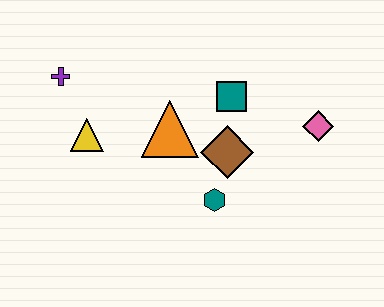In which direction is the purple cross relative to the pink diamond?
The purple cross is to the left of the pink diamond.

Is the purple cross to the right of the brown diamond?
No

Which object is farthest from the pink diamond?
The purple cross is farthest from the pink diamond.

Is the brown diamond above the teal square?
No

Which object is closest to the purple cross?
The yellow triangle is closest to the purple cross.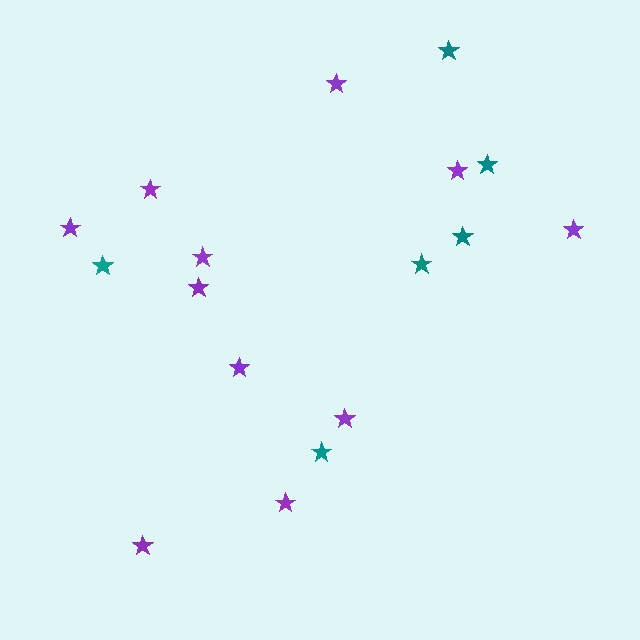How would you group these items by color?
There are 2 groups: one group of purple stars (11) and one group of teal stars (6).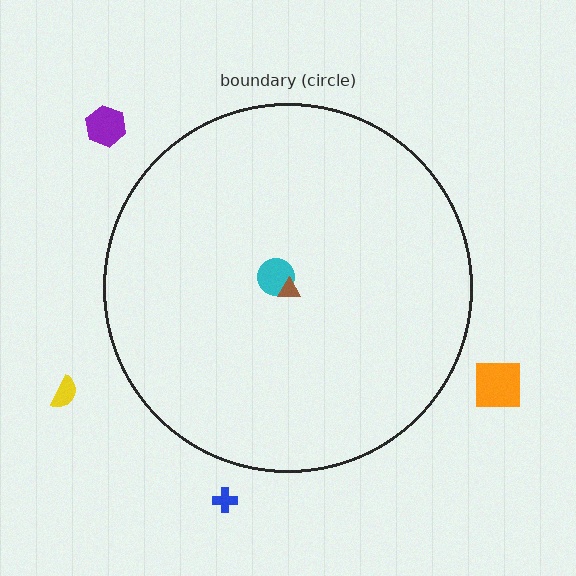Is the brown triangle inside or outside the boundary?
Inside.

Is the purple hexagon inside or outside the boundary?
Outside.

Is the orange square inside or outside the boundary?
Outside.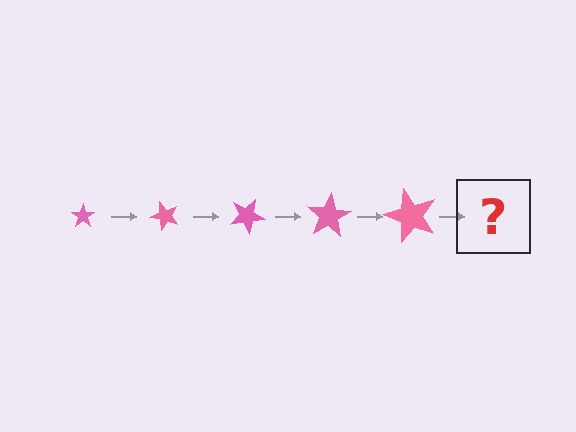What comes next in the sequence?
The next element should be a star, larger than the previous one and rotated 250 degrees from the start.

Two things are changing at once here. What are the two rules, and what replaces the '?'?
The two rules are that the star grows larger each step and it rotates 50 degrees each step. The '?' should be a star, larger than the previous one and rotated 250 degrees from the start.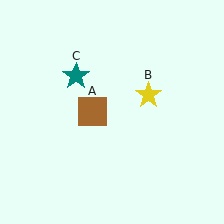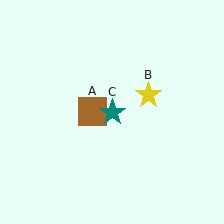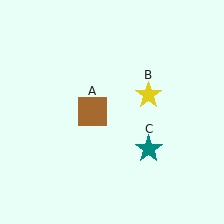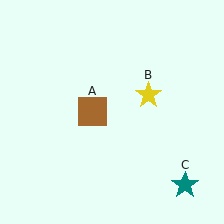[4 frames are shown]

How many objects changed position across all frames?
1 object changed position: teal star (object C).